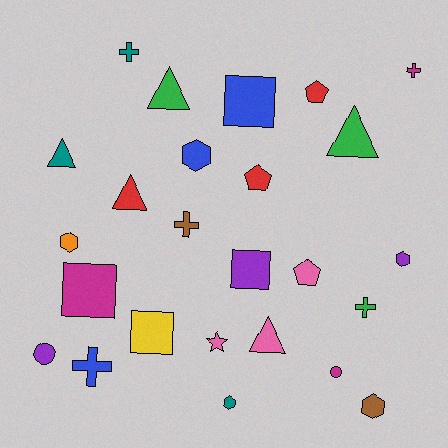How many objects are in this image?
There are 25 objects.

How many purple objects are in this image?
There are 3 purple objects.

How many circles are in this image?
There are 2 circles.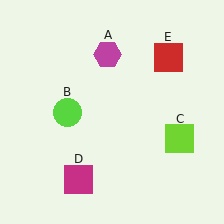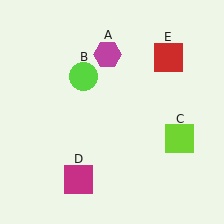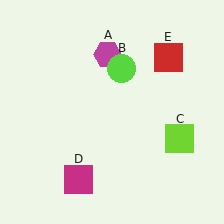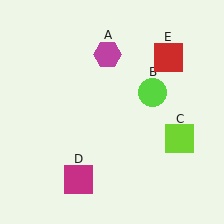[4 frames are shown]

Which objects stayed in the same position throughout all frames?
Magenta hexagon (object A) and lime square (object C) and magenta square (object D) and red square (object E) remained stationary.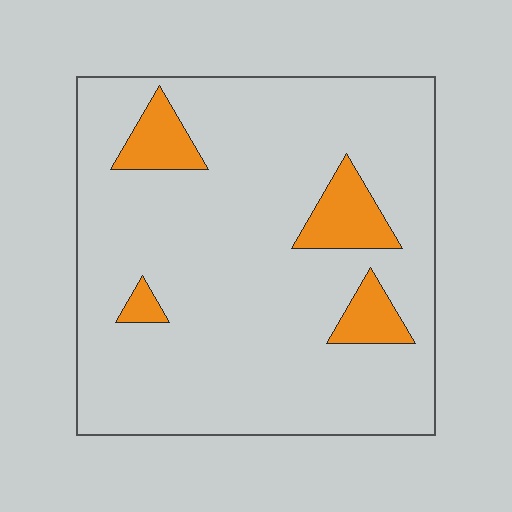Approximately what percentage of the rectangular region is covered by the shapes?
Approximately 10%.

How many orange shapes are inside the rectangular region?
4.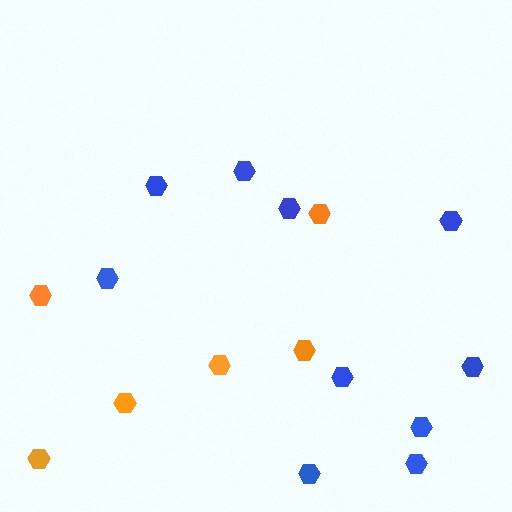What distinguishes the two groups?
There are 2 groups: one group of blue hexagons (10) and one group of orange hexagons (6).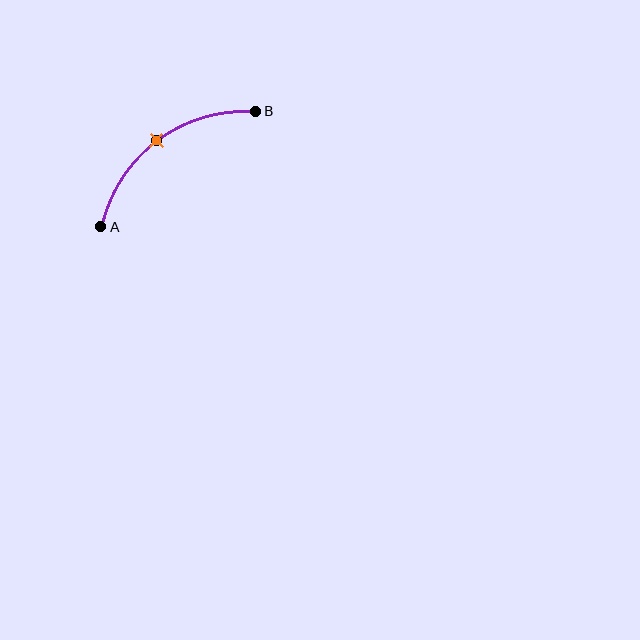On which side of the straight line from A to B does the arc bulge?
The arc bulges above and to the left of the straight line connecting A and B.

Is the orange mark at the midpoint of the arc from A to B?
Yes. The orange mark lies on the arc at equal arc-length from both A and B — it is the arc midpoint.